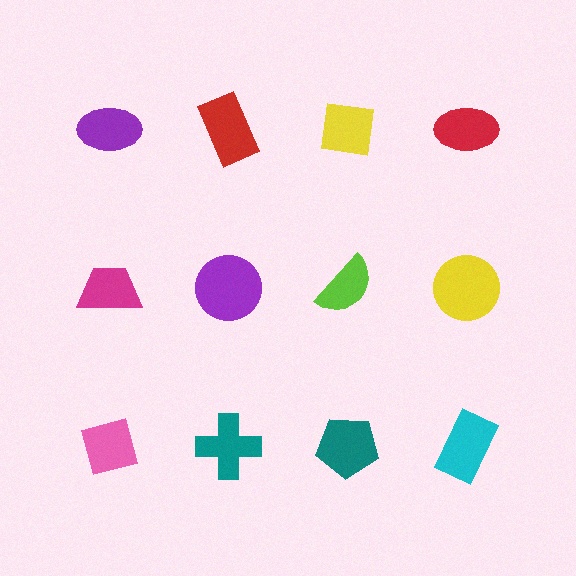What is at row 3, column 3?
A teal pentagon.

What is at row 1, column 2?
A red rectangle.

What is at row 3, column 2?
A teal cross.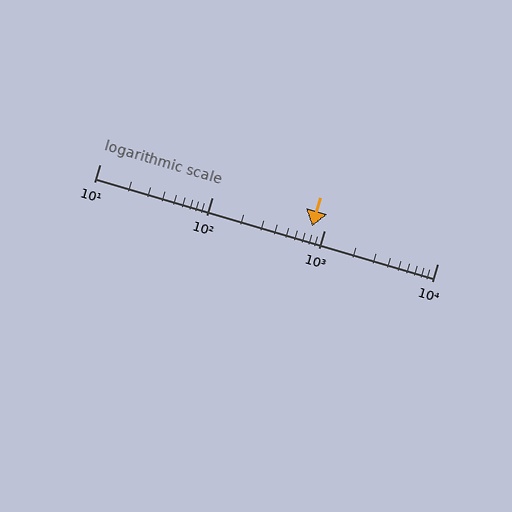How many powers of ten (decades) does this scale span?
The scale spans 3 decades, from 10 to 10000.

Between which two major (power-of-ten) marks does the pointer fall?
The pointer is between 100 and 1000.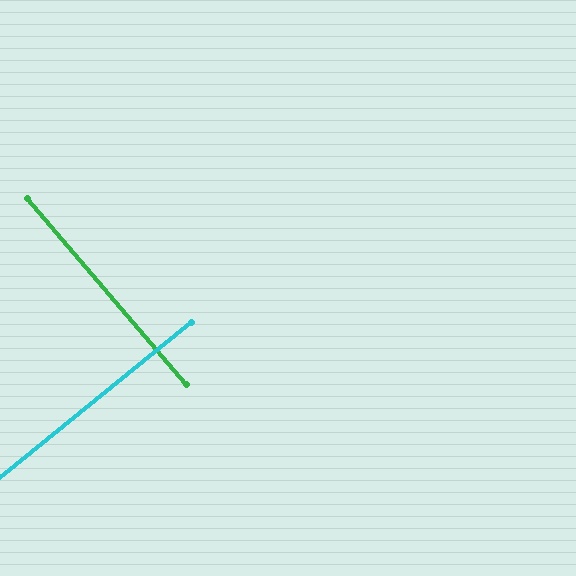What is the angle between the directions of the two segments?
Approximately 89 degrees.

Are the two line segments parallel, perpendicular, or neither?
Perpendicular — they meet at approximately 89°.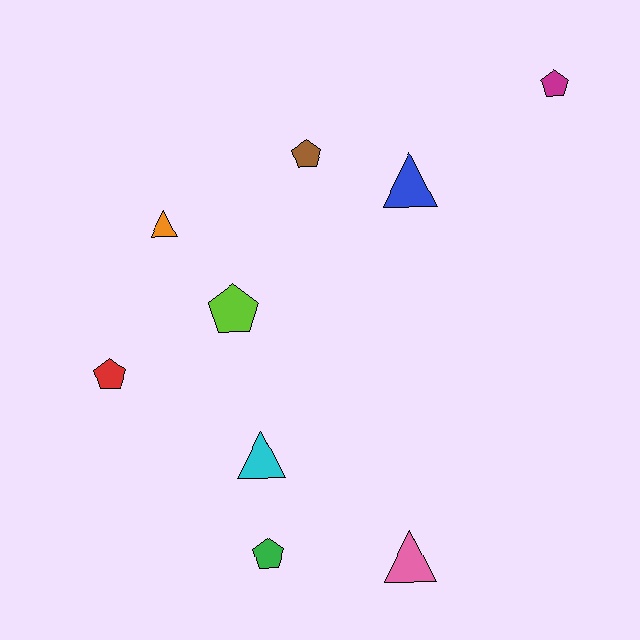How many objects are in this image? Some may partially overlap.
There are 9 objects.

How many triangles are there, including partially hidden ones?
There are 4 triangles.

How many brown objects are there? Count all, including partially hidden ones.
There is 1 brown object.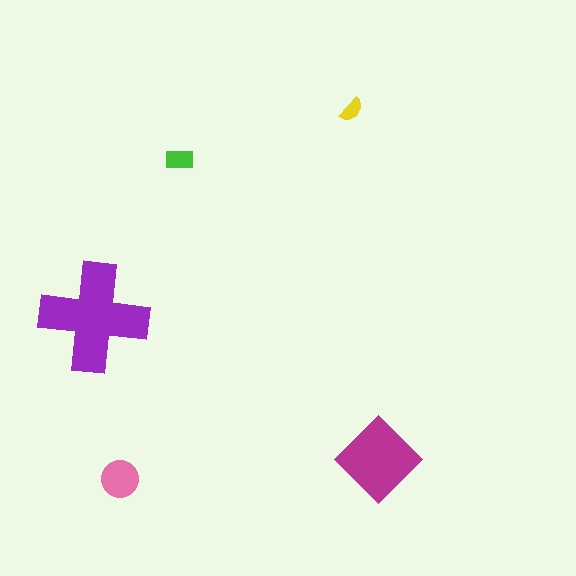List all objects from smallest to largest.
The yellow semicircle, the green rectangle, the pink circle, the magenta diamond, the purple cross.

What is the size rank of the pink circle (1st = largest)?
3rd.